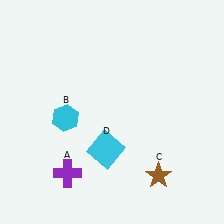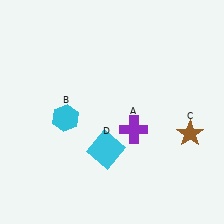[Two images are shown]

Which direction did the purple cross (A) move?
The purple cross (A) moved right.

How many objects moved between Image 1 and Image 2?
2 objects moved between the two images.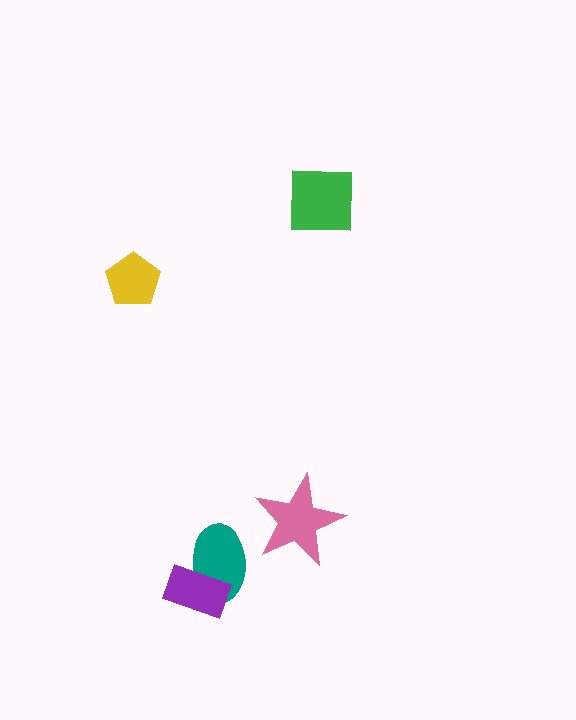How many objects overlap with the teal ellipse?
1 object overlaps with the teal ellipse.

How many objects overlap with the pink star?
0 objects overlap with the pink star.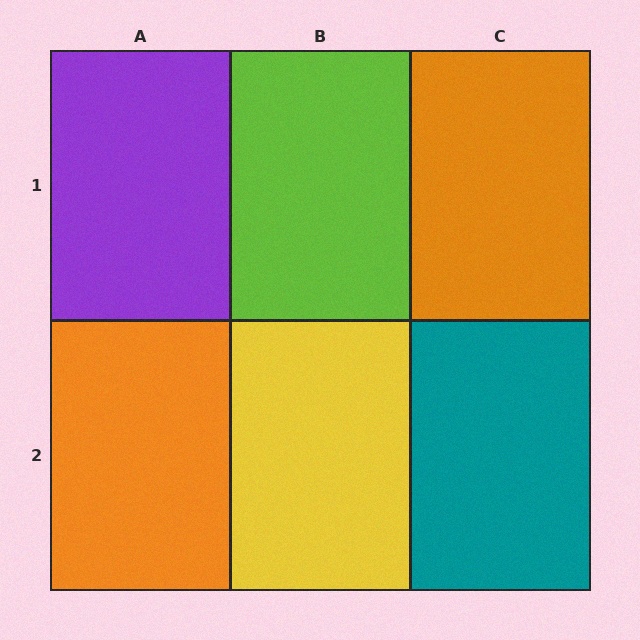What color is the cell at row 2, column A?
Orange.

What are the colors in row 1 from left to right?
Purple, lime, orange.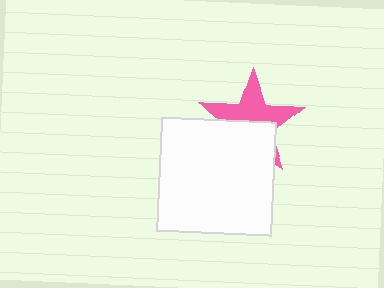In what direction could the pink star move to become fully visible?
The pink star could move up. That would shift it out from behind the white square entirely.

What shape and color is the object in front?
The object in front is a white square.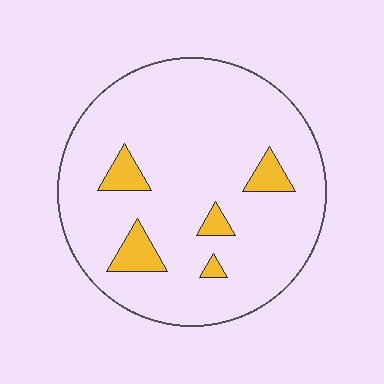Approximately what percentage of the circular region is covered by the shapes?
Approximately 10%.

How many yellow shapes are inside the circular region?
5.